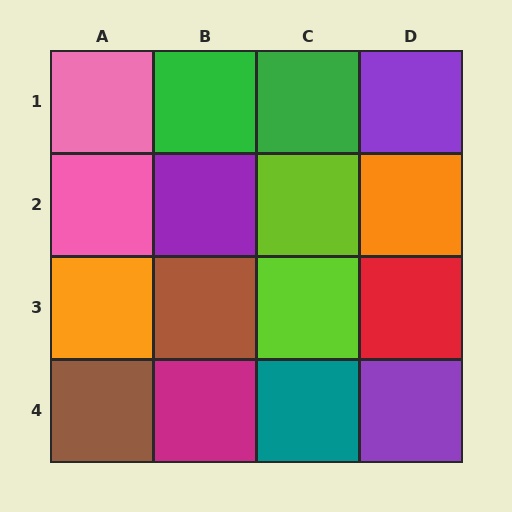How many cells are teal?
1 cell is teal.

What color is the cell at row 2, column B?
Purple.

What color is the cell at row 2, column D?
Orange.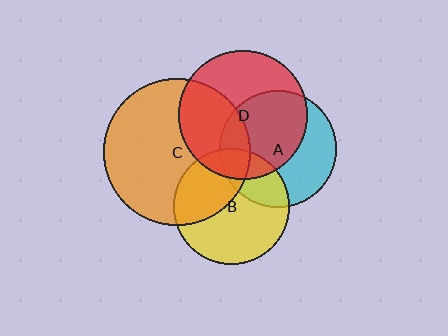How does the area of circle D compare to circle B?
Approximately 1.2 times.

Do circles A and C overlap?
Yes.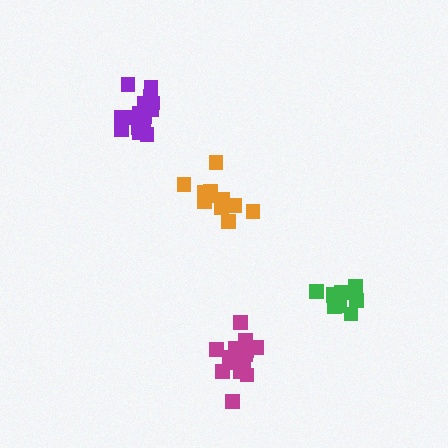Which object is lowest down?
The magenta cluster is bottommost.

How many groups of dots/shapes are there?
There are 4 groups.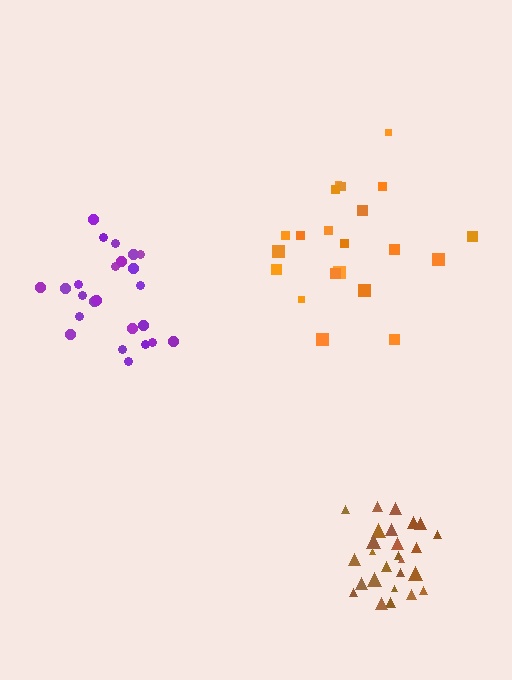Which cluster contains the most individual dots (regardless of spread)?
Brown (26).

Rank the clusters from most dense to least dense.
brown, purple, orange.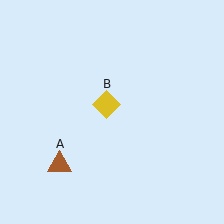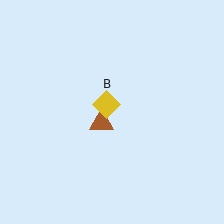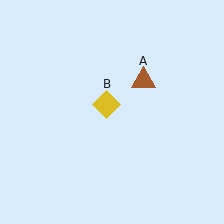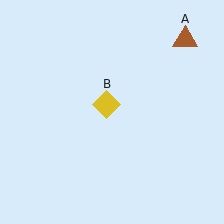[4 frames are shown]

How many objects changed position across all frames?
1 object changed position: brown triangle (object A).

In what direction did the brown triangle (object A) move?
The brown triangle (object A) moved up and to the right.